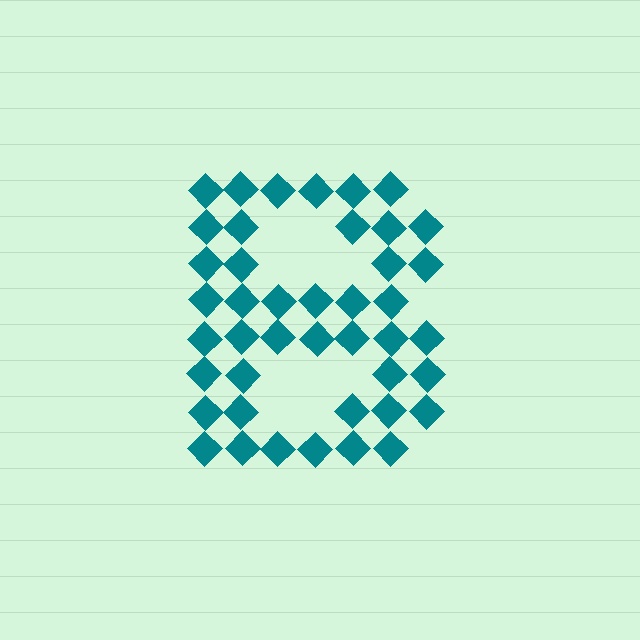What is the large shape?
The large shape is the letter B.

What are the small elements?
The small elements are diamonds.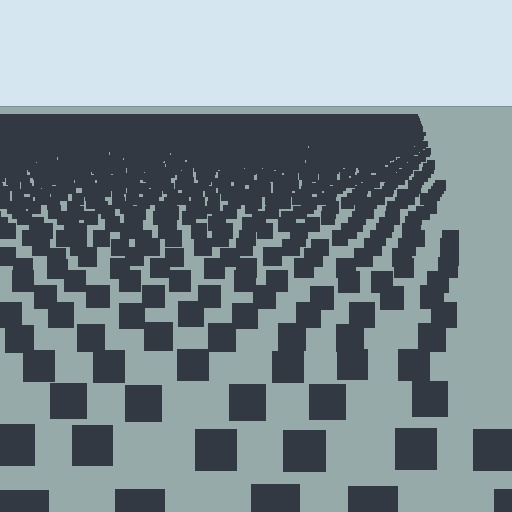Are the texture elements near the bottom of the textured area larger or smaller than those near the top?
Larger. Near the bottom, elements are closer to the viewer and appear at a bigger on-screen size.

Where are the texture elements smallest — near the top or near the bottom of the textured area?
Near the top.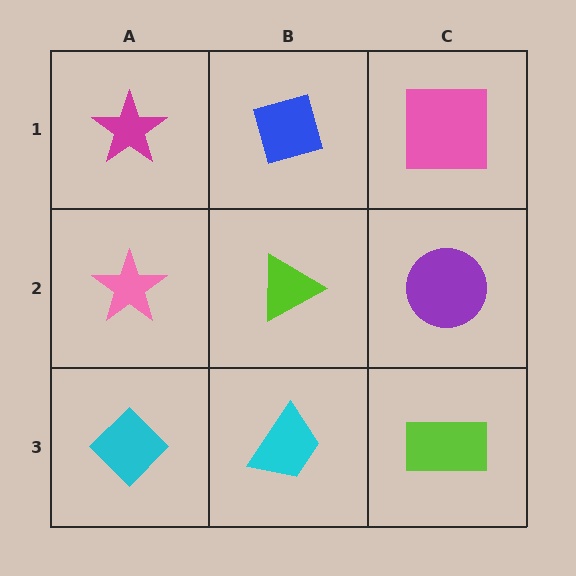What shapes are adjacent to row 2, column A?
A magenta star (row 1, column A), a cyan diamond (row 3, column A), a lime triangle (row 2, column B).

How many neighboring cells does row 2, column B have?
4.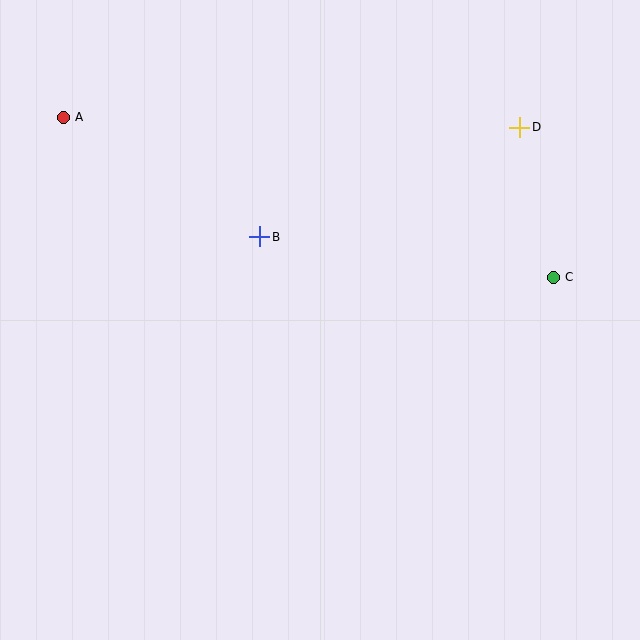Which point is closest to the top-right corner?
Point D is closest to the top-right corner.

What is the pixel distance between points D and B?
The distance between D and B is 282 pixels.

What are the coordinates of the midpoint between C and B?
The midpoint between C and B is at (407, 257).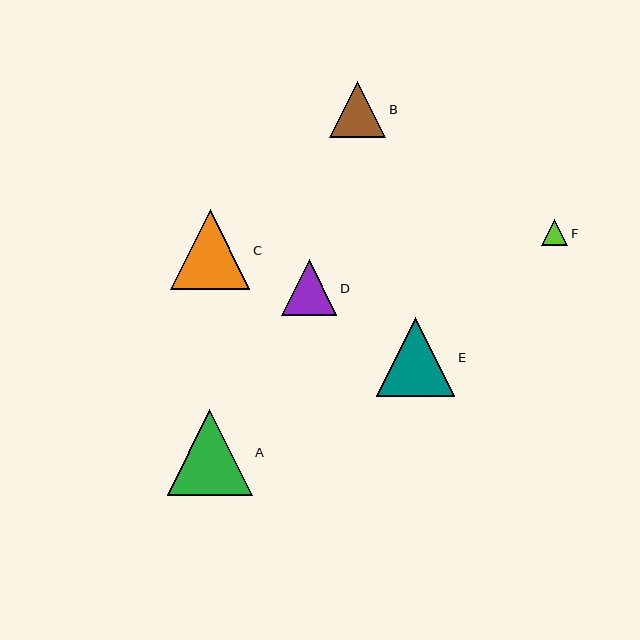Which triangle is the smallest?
Triangle F is the smallest with a size of approximately 26 pixels.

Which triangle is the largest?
Triangle A is the largest with a size of approximately 85 pixels.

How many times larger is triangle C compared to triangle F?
Triangle C is approximately 3.0 times the size of triangle F.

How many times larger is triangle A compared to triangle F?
Triangle A is approximately 3.2 times the size of triangle F.